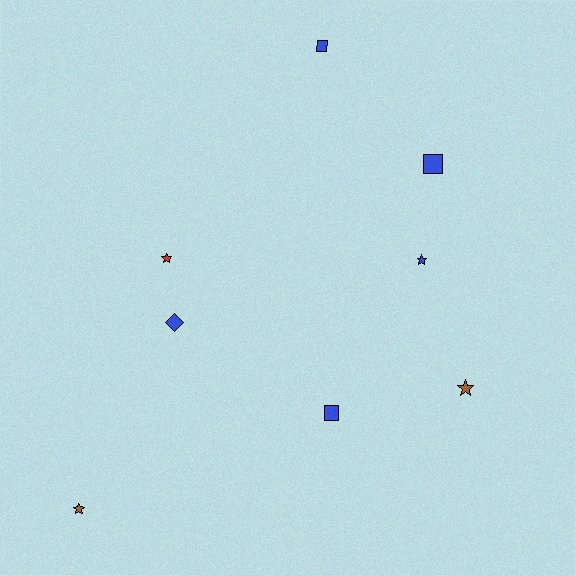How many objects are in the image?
There are 8 objects.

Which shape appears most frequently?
Star, with 4 objects.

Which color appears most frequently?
Blue, with 5 objects.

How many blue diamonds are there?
There is 1 blue diamond.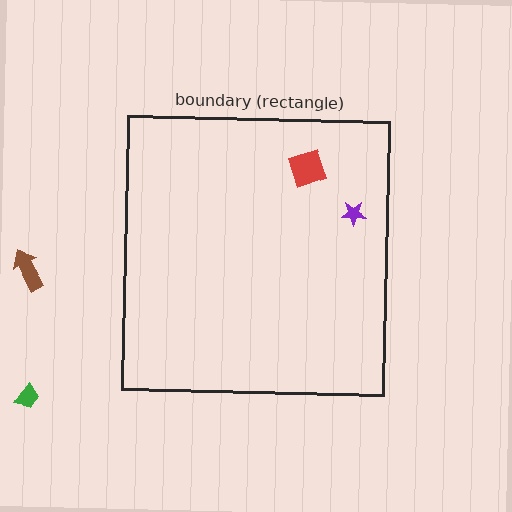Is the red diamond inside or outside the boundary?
Inside.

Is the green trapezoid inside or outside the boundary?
Outside.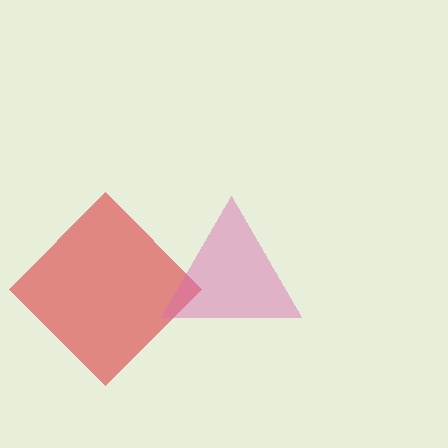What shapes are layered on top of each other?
The layered shapes are: a red diamond, a pink triangle.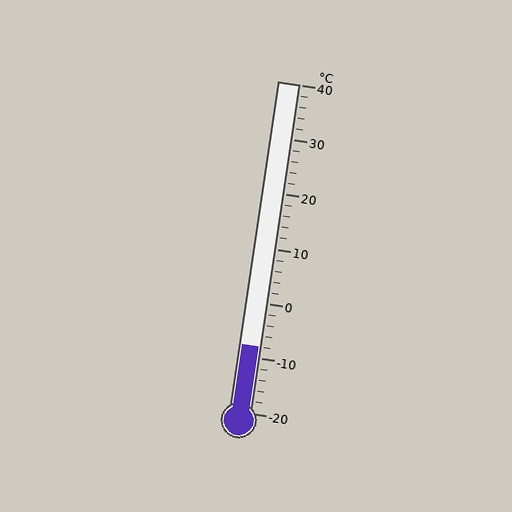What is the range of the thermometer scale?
The thermometer scale ranges from -20°C to 40°C.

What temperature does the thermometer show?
The thermometer shows approximately -8°C.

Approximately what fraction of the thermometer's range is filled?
The thermometer is filled to approximately 20% of its range.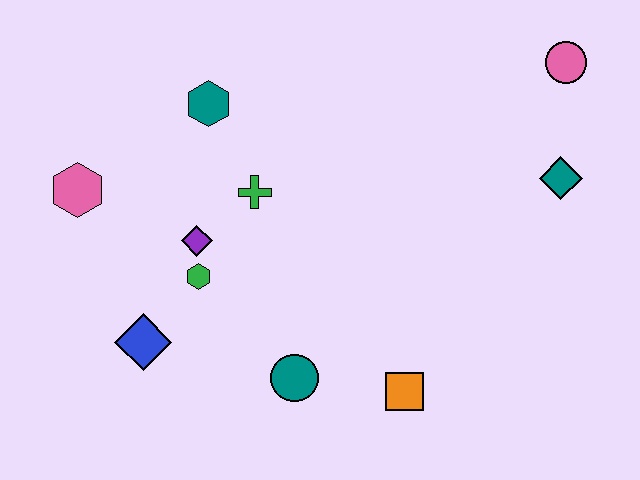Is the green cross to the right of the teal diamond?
No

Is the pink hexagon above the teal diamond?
No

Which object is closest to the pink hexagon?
The purple diamond is closest to the pink hexagon.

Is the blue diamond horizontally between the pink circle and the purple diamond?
No